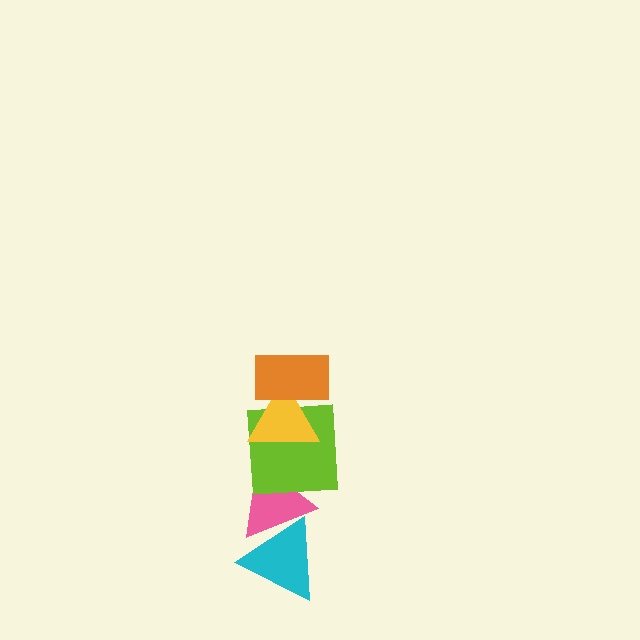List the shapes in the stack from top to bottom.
From top to bottom: the orange rectangle, the yellow triangle, the lime square, the pink triangle, the cyan triangle.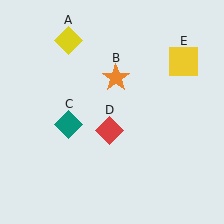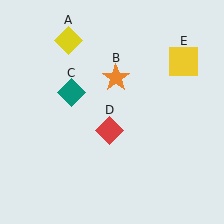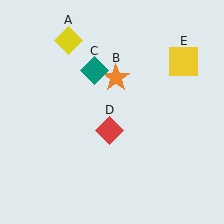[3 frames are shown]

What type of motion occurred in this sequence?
The teal diamond (object C) rotated clockwise around the center of the scene.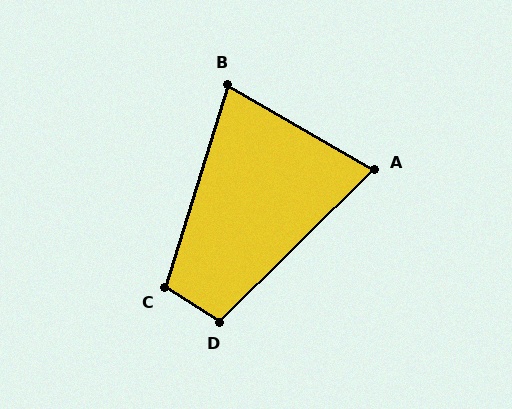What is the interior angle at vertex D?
Approximately 103 degrees (obtuse).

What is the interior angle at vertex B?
Approximately 77 degrees (acute).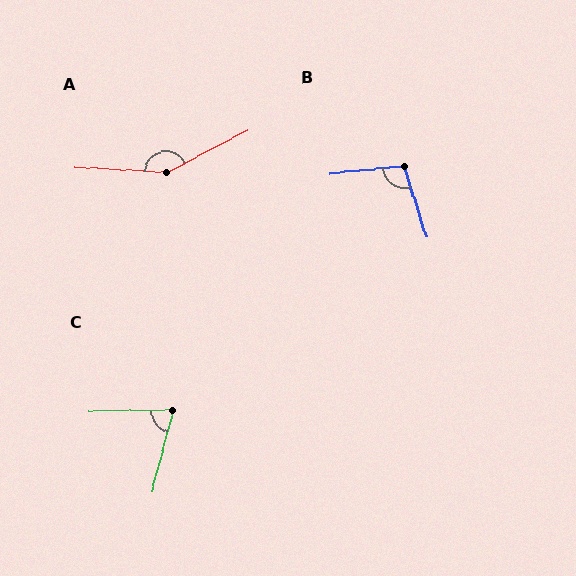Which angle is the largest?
A, at approximately 149 degrees.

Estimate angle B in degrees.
Approximately 102 degrees.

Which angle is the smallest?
C, at approximately 75 degrees.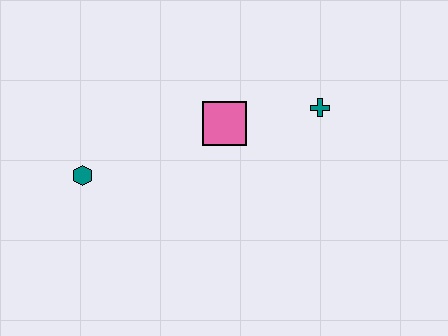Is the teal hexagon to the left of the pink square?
Yes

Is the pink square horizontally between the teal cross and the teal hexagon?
Yes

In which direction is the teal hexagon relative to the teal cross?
The teal hexagon is to the left of the teal cross.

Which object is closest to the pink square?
The teal cross is closest to the pink square.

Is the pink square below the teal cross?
Yes